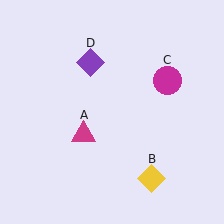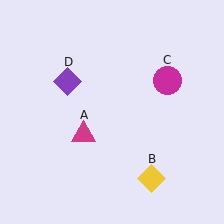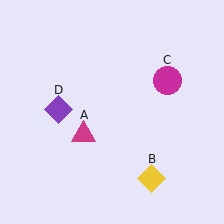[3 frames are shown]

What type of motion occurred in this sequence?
The purple diamond (object D) rotated counterclockwise around the center of the scene.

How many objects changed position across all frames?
1 object changed position: purple diamond (object D).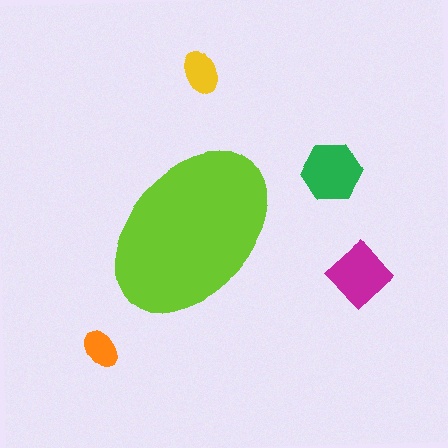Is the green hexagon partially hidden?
No, the green hexagon is fully visible.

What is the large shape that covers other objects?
A lime ellipse.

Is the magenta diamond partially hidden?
No, the magenta diamond is fully visible.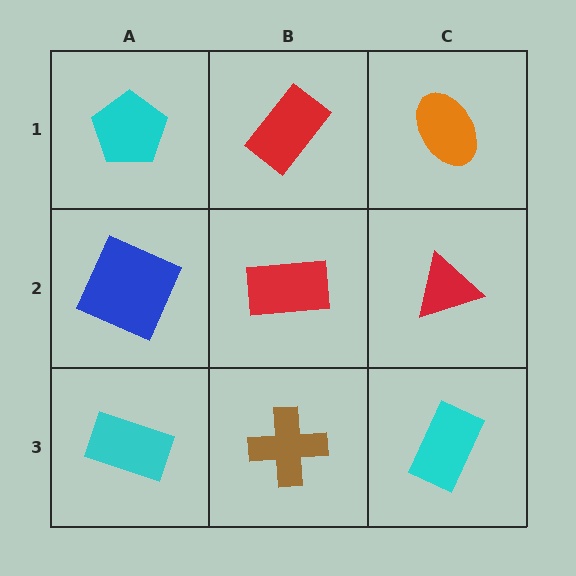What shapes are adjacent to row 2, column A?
A cyan pentagon (row 1, column A), a cyan rectangle (row 3, column A), a red rectangle (row 2, column B).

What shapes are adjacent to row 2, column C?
An orange ellipse (row 1, column C), a cyan rectangle (row 3, column C), a red rectangle (row 2, column B).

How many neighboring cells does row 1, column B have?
3.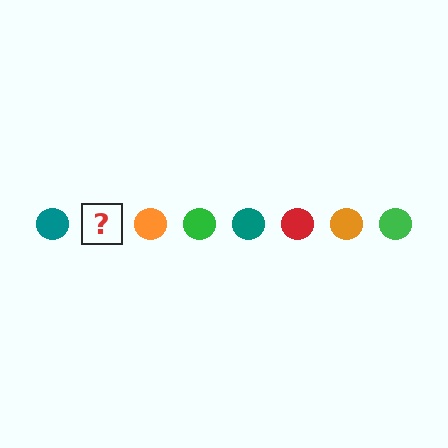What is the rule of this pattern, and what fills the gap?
The rule is that the pattern cycles through teal, red, orange, green circles. The gap should be filled with a red circle.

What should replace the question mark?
The question mark should be replaced with a red circle.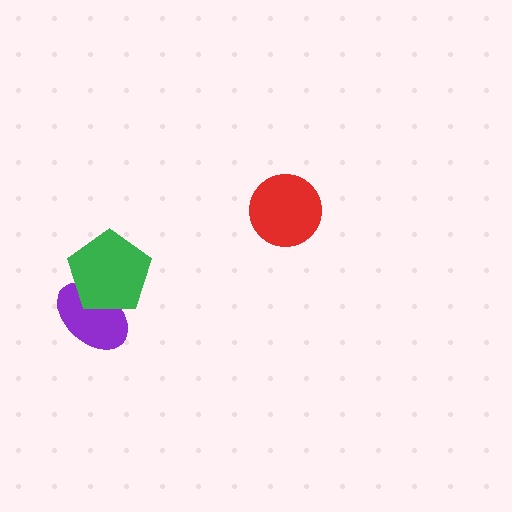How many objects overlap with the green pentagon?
1 object overlaps with the green pentagon.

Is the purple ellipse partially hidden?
Yes, it is partially covered by another shape.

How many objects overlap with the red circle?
0 objects overlap with the red circle.